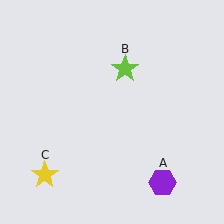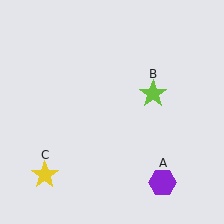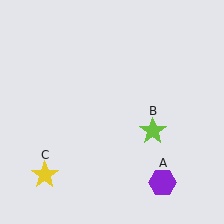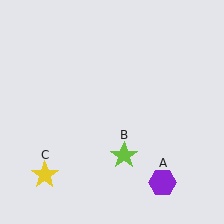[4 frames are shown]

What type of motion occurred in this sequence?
The lime star (object B) rotated clockwise around the center of the scene.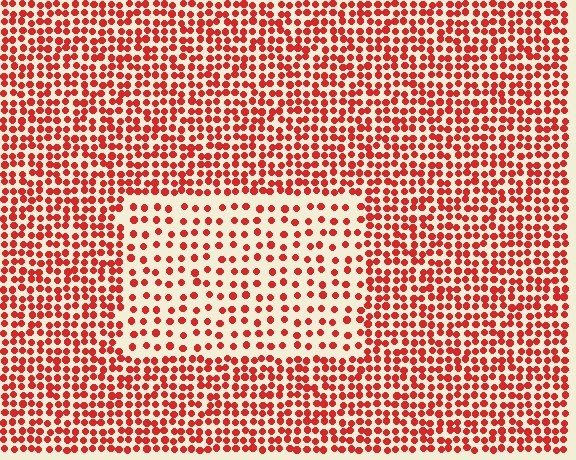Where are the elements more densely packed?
The elements are more densely packed outside the rectangle boundary.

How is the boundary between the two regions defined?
The boundary is defined by a change in element density (approximately 2.0x ratio). All elements are the same color, size, and shape.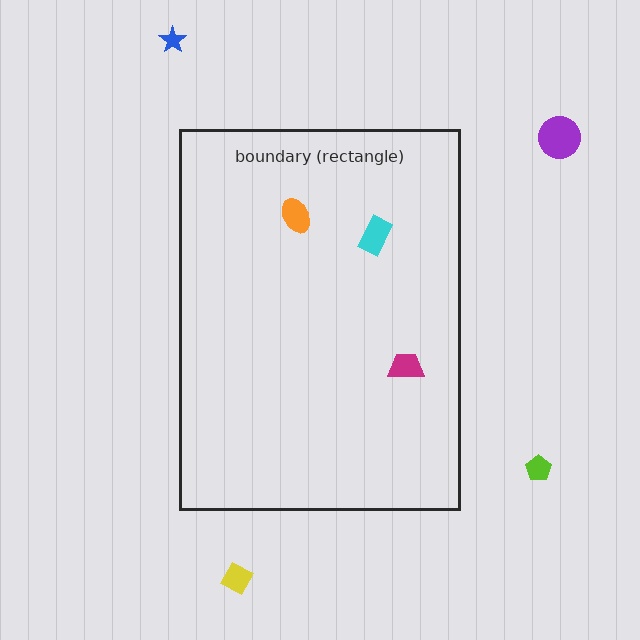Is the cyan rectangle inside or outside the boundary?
Inside.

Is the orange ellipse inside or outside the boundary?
Inside.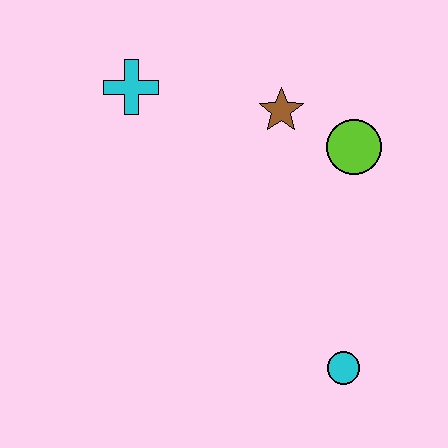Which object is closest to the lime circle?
The brown star is closest to the lime circle.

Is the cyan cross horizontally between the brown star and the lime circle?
No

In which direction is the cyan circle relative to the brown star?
The cyan circle is below the brown star.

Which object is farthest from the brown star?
The cyan circle is farthest from the brown star.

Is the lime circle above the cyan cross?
No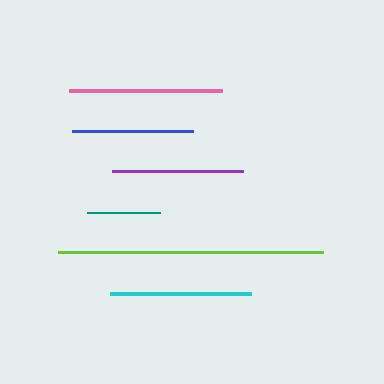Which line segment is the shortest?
The teal line is the shortest at approximately 74 pixels.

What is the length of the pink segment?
The pink segment is approximately 153 pixels long.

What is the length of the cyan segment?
The cyan segment is approximately 142 pixels long.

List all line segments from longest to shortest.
From longest to shortest: lime, pink, cyan, purple, blue, teal.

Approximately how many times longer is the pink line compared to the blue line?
The pink line is approximately 1.3 times the length of the blue line.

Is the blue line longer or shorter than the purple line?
The purple line is longer than the blue line.